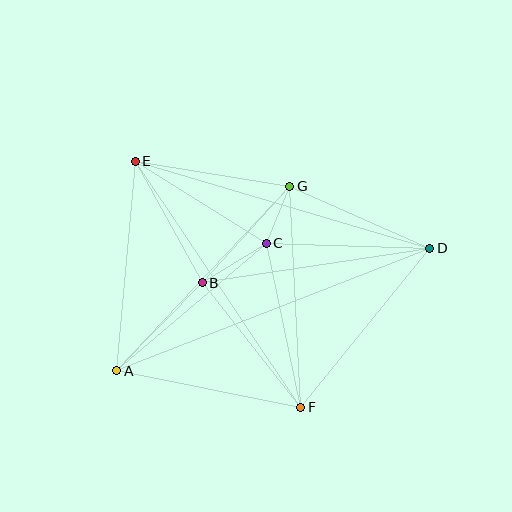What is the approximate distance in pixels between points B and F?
The distance between B and F is approximately 159 pixels.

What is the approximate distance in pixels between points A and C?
The distance between A and C is approximately 196 pixels.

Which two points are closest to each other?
Points C and G are closest to each other.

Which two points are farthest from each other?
Points A and D are farthest from each other.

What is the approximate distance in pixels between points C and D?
The distance between C and D is approximately 164 pixels.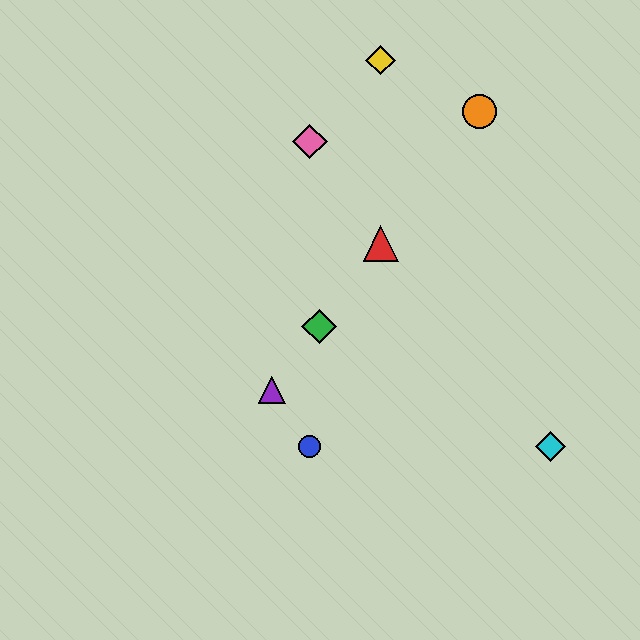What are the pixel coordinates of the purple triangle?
The purple triangle is at (272, 390).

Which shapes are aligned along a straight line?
The red triangle, the green diamond, the purple triangle, the orange circle are aligned along a straight line.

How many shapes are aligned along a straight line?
4 shapes (the red triangle, the green diamond, the purple triangle, the orange circle) are aligned along a straight line.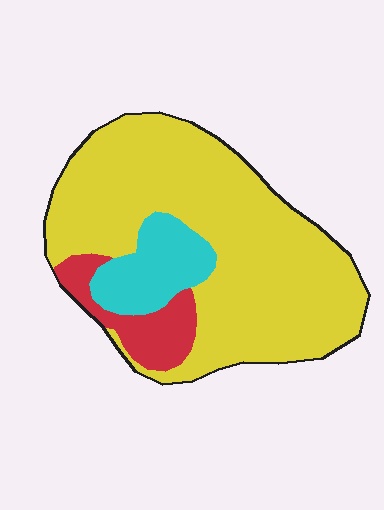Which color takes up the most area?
Yellow, at roughly 75%.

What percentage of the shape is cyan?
Cyan covers about 15% of the shape.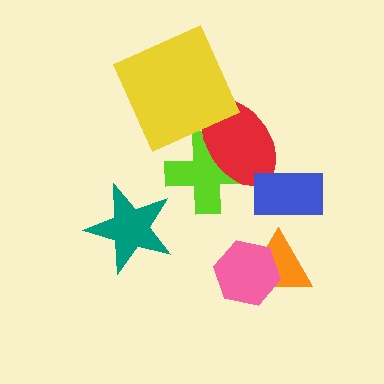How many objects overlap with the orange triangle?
1 object overlaps with the orange triangle.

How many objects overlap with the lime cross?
1 object overlaps with the lime cross.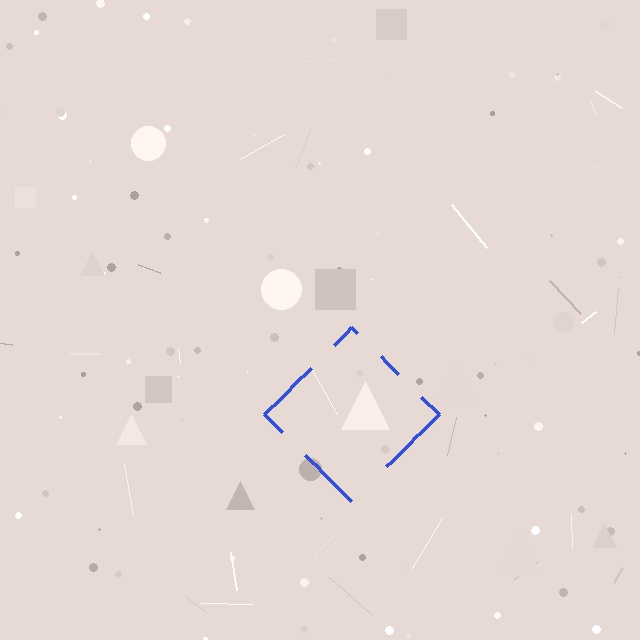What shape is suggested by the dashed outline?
The dashed outline suggests a diamond.